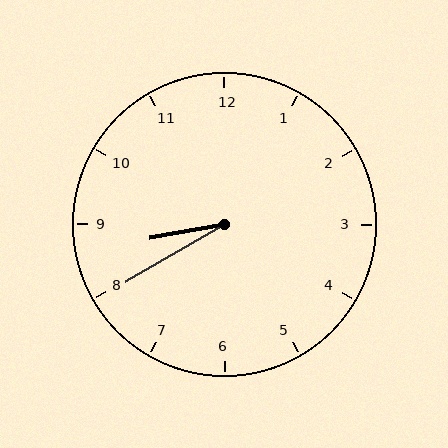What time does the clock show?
8:40.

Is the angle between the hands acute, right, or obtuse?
It is acute.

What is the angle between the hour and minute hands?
Approximately 20 degrees.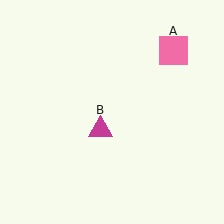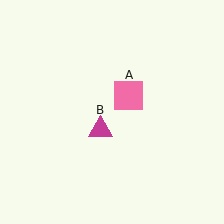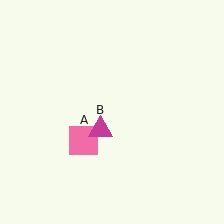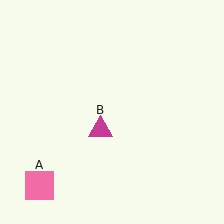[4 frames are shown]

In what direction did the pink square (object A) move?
The pink square (object A) moved down and to the left.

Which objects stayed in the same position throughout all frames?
Magenta triangle (object B) remained stationary.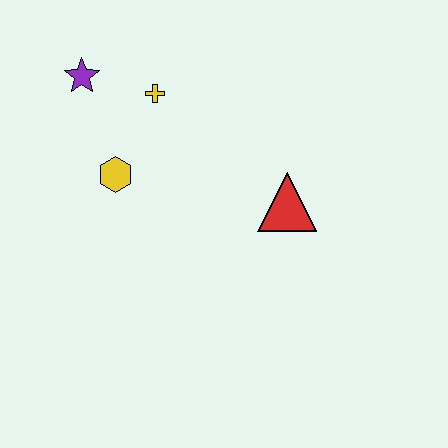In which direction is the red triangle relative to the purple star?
The red triangle is to the right of the purple star.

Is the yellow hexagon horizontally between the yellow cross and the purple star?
Yes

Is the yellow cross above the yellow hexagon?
Yes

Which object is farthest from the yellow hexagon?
The red triangle is farthest from the yellow hexagon.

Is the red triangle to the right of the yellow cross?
Yes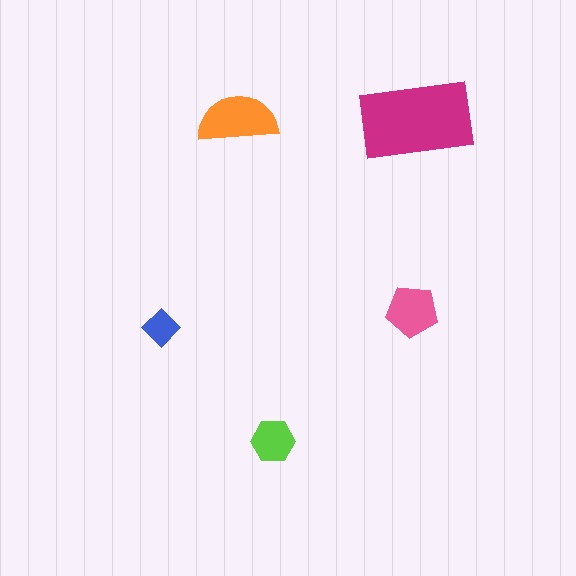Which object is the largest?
The magenta rectangle.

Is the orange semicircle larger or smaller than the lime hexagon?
Larger.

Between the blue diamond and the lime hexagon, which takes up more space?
The lime hexagon.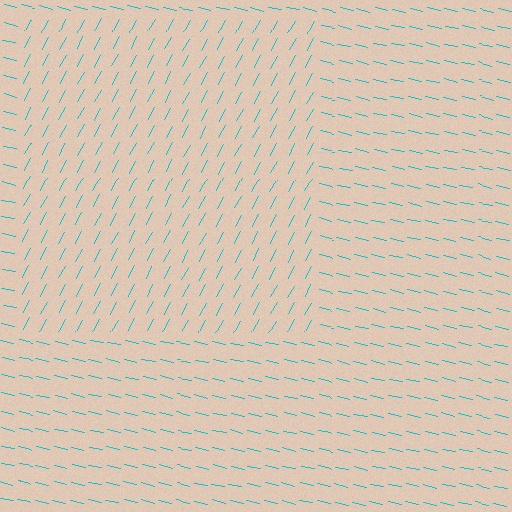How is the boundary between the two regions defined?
The boundary is defined purely by a change in line orientation (approximately 75 degrees difference). All lines are the same color and thickness.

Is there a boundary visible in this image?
Yes, there is a texture boundary formed by a change in line orientation.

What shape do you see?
I see a rectangle.